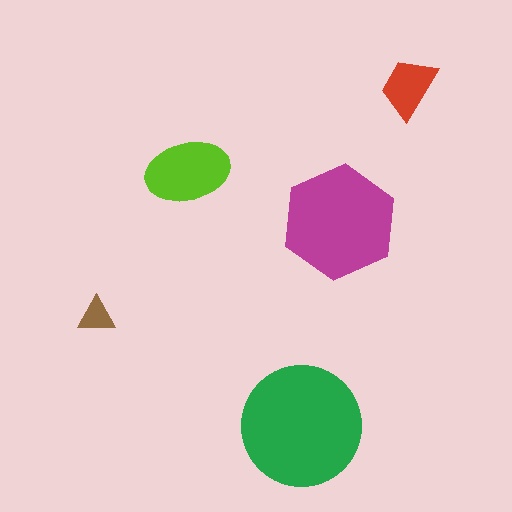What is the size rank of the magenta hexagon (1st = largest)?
2nd.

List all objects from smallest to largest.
The brown triangle, the red trapezoid, the lime ellipse, the magenta hexagon, the green circle.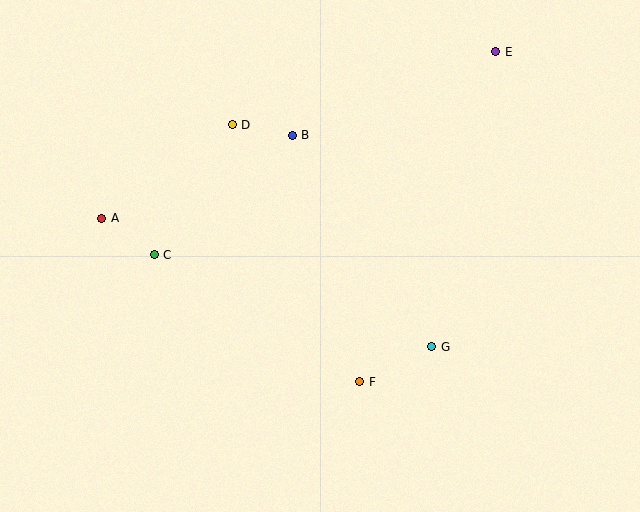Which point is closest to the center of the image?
Point B at (292, 135) is closest to the center.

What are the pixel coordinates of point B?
Point B is at (292, 135).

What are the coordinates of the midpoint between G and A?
The midpoint between G and A is at (267, 283).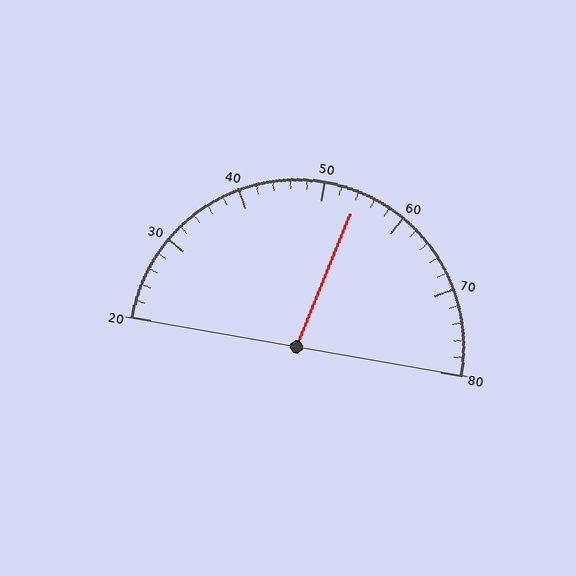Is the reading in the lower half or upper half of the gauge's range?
The reading is in the upper half of the range (20 to 80).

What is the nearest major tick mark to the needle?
The nearest major tick mark is 50.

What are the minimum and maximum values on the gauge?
The gauge ranges from 20 to 80.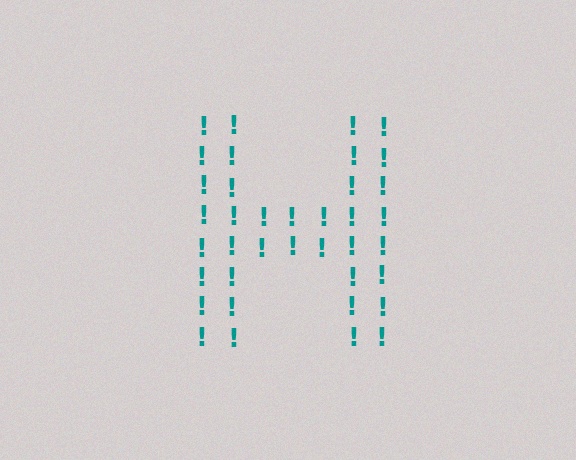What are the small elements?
The small elements are exclamation marks.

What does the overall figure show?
The overall figure shows the letter H.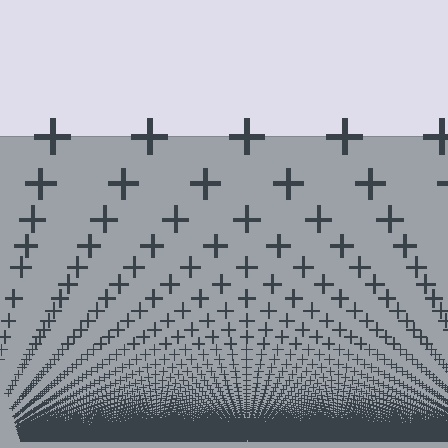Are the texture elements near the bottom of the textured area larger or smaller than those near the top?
Smaller. The gradient is inverted — elements near the bottom are smaller and denser.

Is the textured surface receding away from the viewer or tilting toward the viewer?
The surface appears to tilt toward the viewer. Texture elements get larger and sparser toward the top.